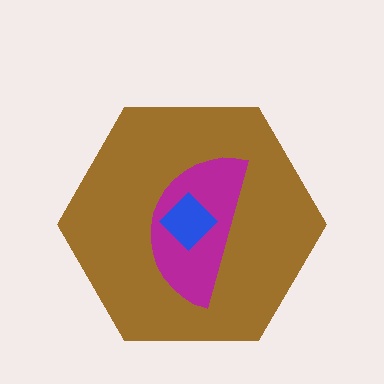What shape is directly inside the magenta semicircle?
The blue diamond.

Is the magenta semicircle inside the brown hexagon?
Yes.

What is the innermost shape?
The blue diamond.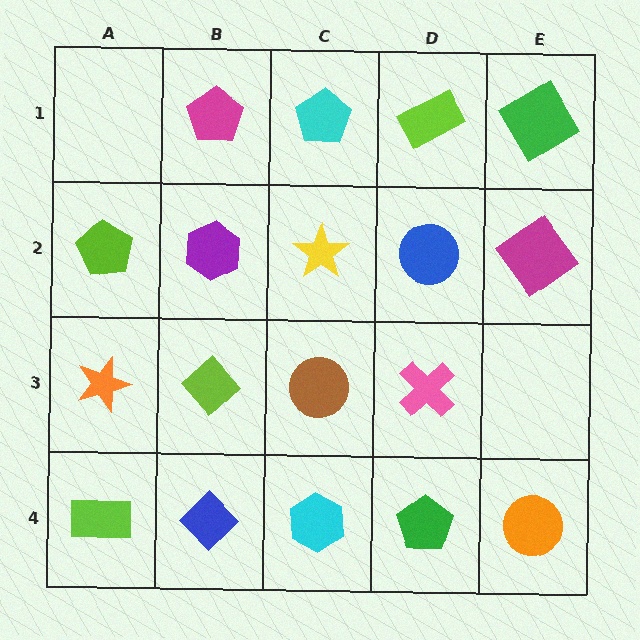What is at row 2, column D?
A blue circle.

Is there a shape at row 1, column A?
No, that cell is empty.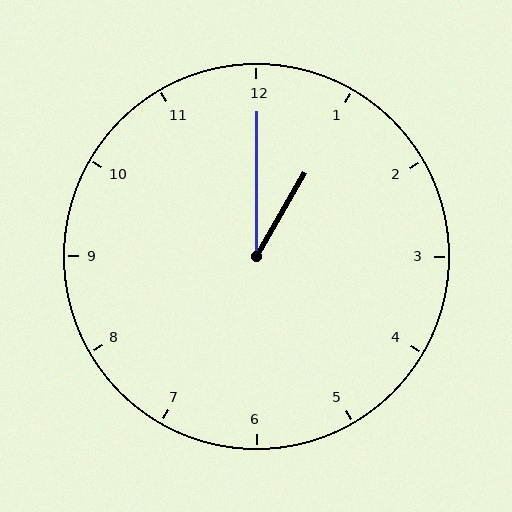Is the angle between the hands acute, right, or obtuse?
It is acute.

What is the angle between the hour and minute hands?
Approximately 30 degrees.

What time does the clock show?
1:00.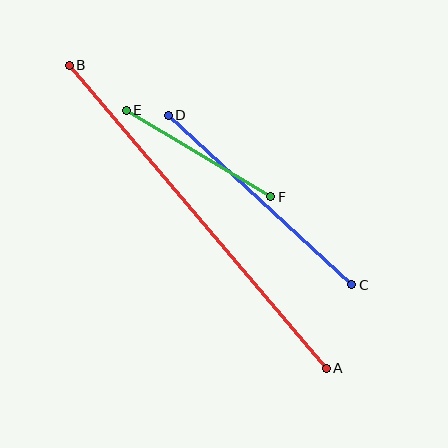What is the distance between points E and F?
The distance is approximately 169 pixels.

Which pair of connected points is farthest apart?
Points A and B are farthest apart.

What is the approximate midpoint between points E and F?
The midpoint is at approximately (199, 153) pixels.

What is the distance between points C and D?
The distance is approximately 250 pixels.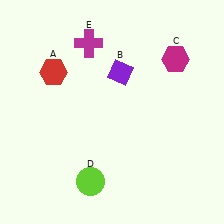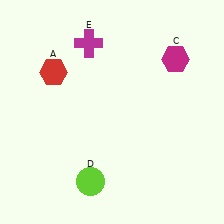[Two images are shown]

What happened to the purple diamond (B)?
The purple diamond (B) was removed in Image 2. It was in the top-right area of Image 1.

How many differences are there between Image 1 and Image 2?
There is 1 difference between the two images.